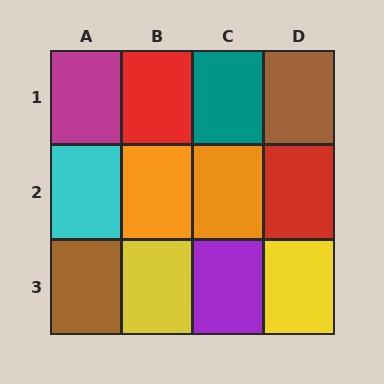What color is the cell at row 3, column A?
Brown.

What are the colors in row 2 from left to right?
Cyan, orange, orange, red.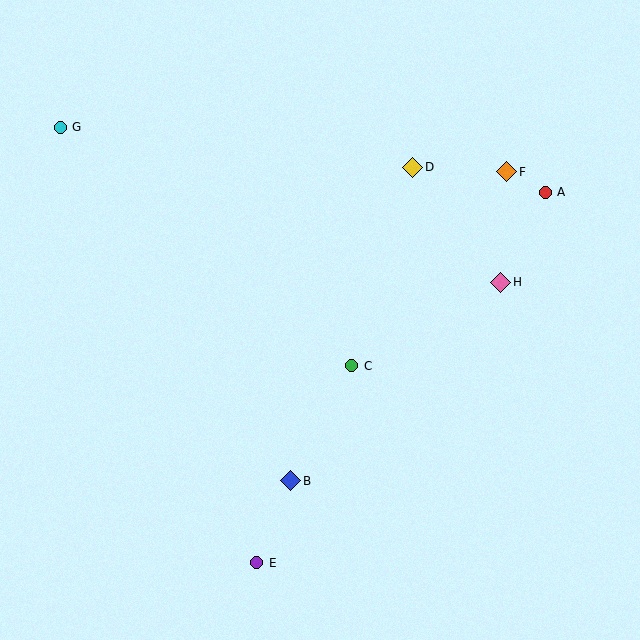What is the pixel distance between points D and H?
The distance between D and H is 145 pixels.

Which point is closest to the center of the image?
Point C at (352, 366) is closest to the center.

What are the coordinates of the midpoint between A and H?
The midpoint between A and H is at (523, 237).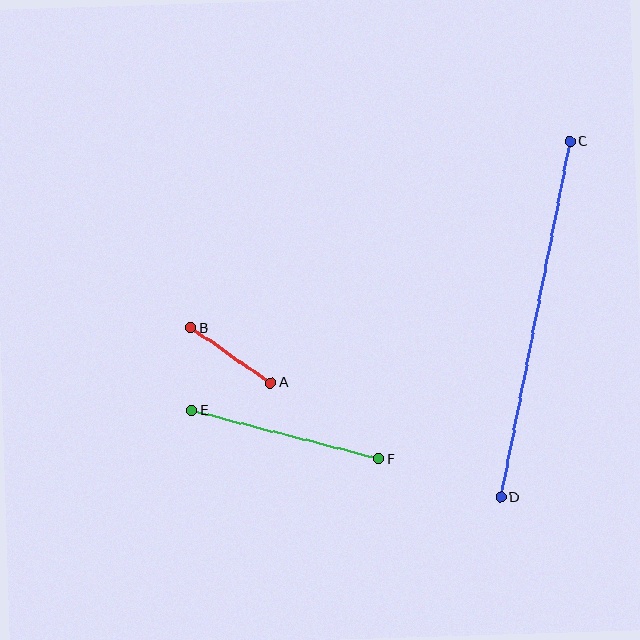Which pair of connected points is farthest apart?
Points C and D are farthest apart.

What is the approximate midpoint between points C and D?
The midpoint is at approximately (535, 319) pixels.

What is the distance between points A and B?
The distance is approximately 97 pixels.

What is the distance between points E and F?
The distance is approximately 194 pixels.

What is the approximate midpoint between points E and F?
The midpoint is at approximately (285, 435) pixels.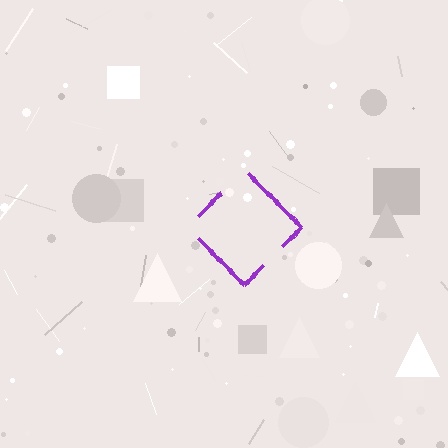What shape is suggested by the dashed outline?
The dashed outline suggests a diamond.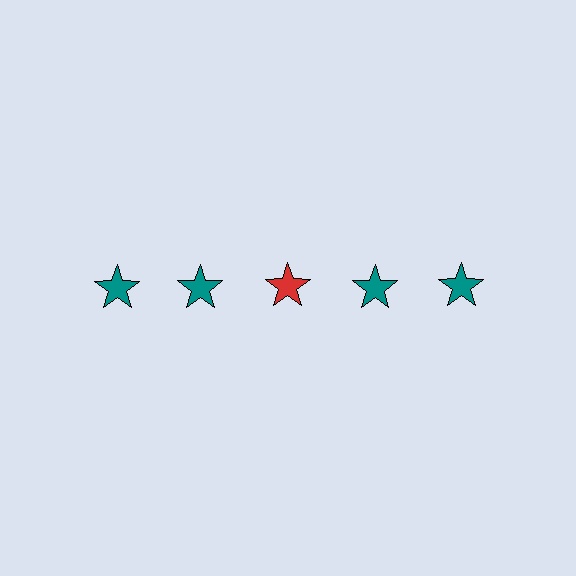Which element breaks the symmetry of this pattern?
The red star in the top row, center column breaks the symmetry. All other shapes are teal stars.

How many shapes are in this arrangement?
There are 5 shapes arranged in a grid pattern.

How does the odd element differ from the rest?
It has a different color: red instead of teal.